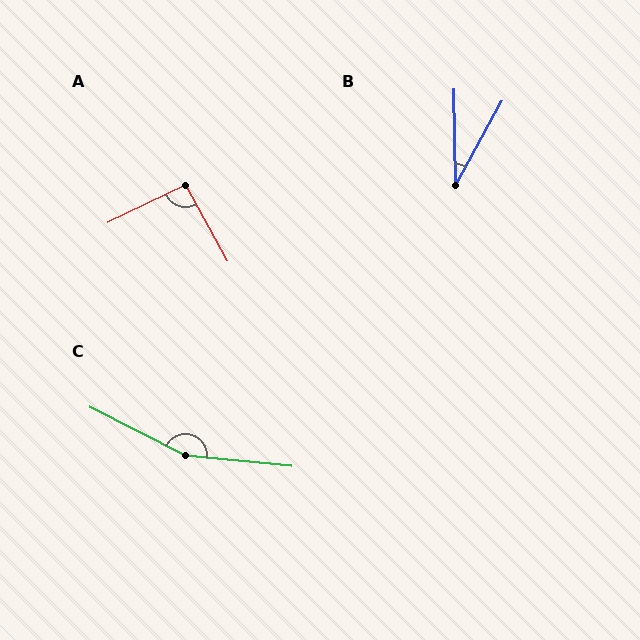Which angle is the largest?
C, at approximately 159 degrees.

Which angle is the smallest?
B, at approximately 30 degrees.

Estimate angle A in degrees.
Approximately 93 degrees.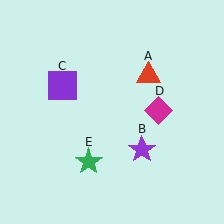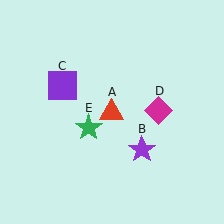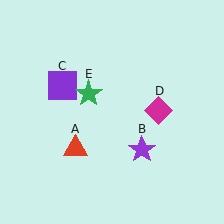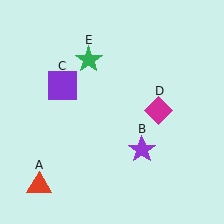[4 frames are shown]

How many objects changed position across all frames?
2 objects changed position: red triangle (object A), green star (object E).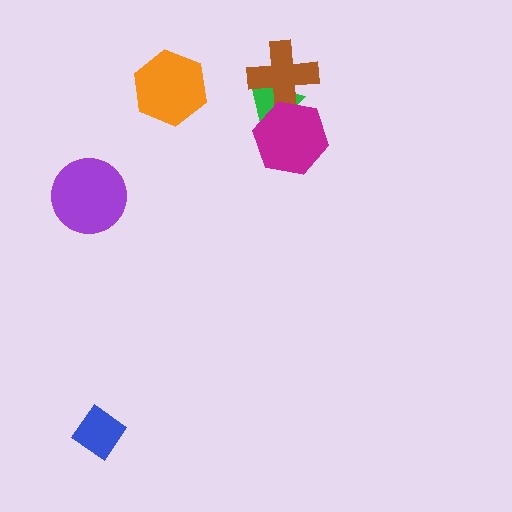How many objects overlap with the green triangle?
2 objects overlap with the green triangle.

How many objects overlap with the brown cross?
2 objects overlap with the brown cross.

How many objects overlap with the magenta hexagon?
2 objects overlap with the magenta hexagon.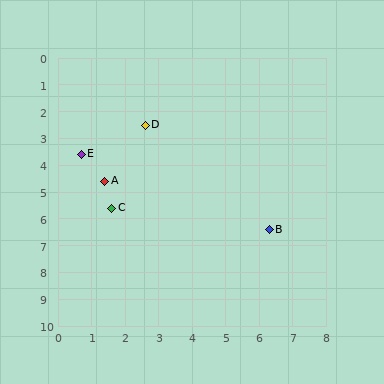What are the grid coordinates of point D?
Point D is at approximately (2.6, 2.5).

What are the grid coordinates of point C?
Point C is at approximately (1.6, 5.6).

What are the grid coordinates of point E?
Point E is at approximately (0.7, 3.6).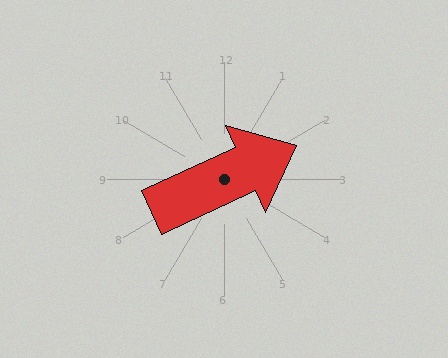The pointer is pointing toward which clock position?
Roughly 2 o'clock.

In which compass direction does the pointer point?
Northeast.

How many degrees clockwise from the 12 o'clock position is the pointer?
Approximately 65 degrees.